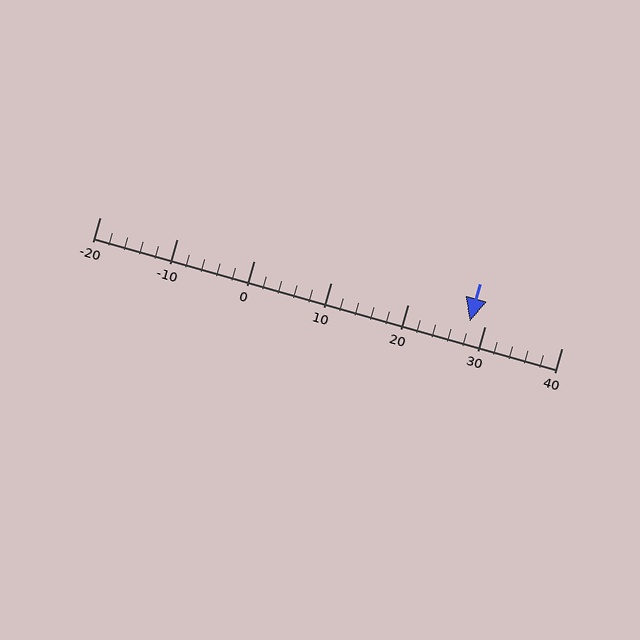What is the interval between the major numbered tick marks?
The major tick marks are spaced 10 units apart.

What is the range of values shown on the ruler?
The ruler shows values from -20 to 40.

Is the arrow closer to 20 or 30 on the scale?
The arrow is closer to 30.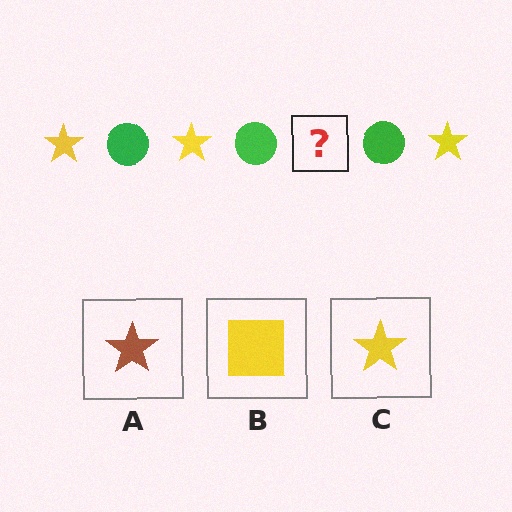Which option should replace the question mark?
Option C.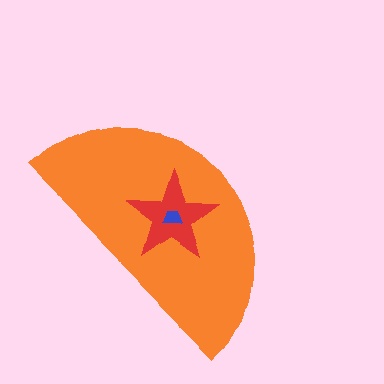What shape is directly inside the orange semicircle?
The red star.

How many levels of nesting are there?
3.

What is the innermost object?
The blue trapezoid.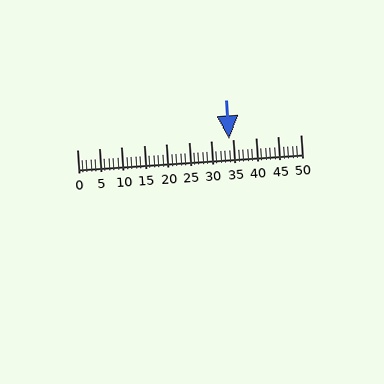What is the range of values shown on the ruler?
The ruler shows values from 0 to 50.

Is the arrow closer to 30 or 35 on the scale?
The arrow is closer to 35.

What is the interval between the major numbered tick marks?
The major tick marks are spaced 5 units apart.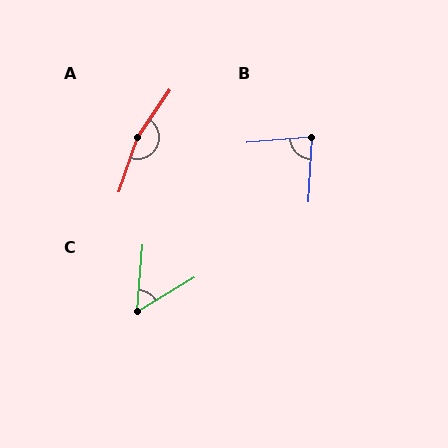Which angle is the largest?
A, at approximately 164 degrees.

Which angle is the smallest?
C, at approximately 54 degrees.